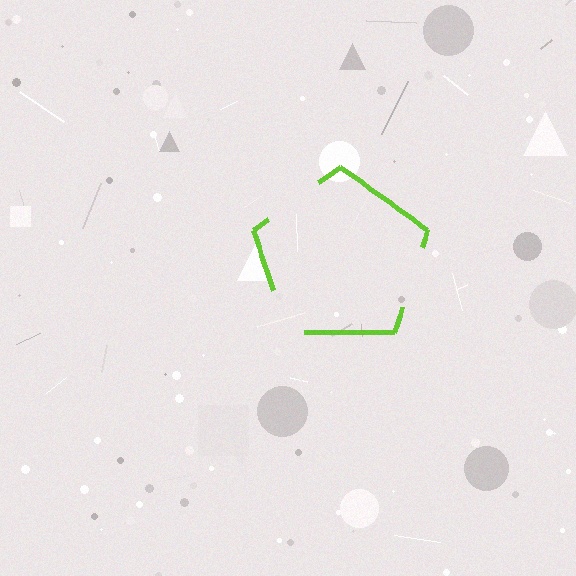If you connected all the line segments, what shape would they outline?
They would outline a pentagon.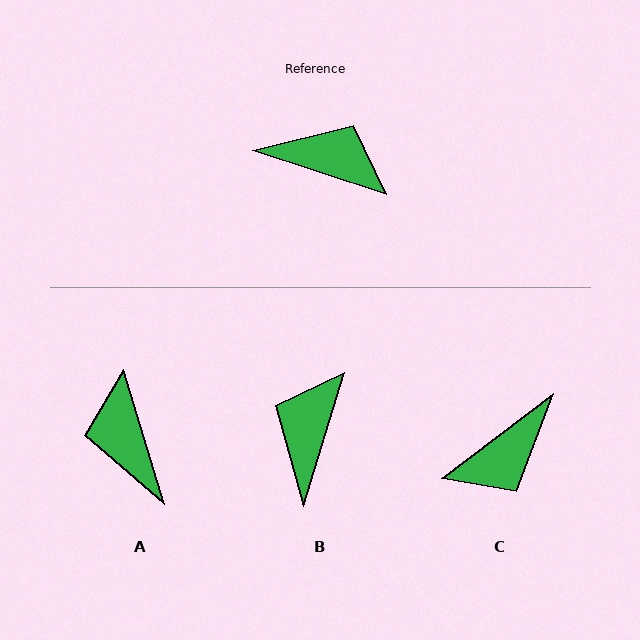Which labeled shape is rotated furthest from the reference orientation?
A, about 125 degrees away.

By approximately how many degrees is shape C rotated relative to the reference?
Approximately 124 degrees clockwise.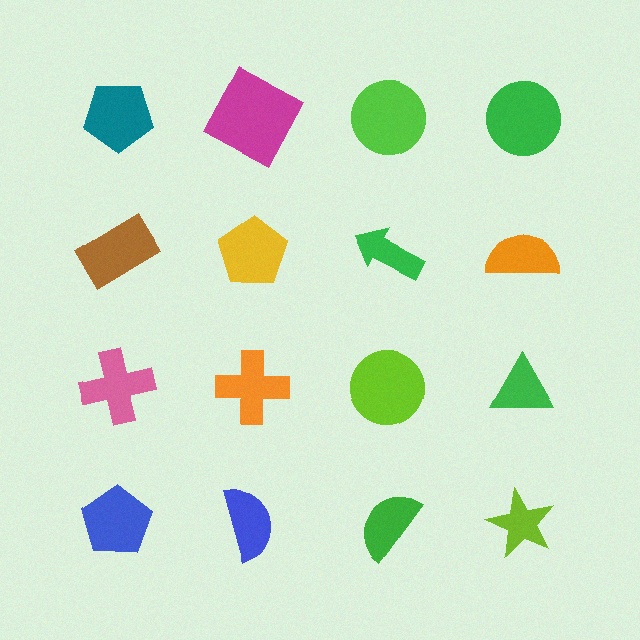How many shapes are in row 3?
4 shapes.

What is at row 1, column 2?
A magenta square.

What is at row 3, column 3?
A lime circle.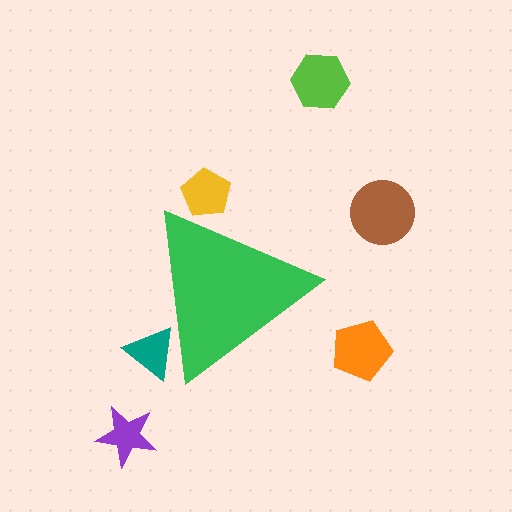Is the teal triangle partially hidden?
Yes, the teal triangle is partially hidden behind the green triangle.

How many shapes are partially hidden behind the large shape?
2 shapes are partially hidden.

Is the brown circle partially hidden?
No, the brown circle is fully visible.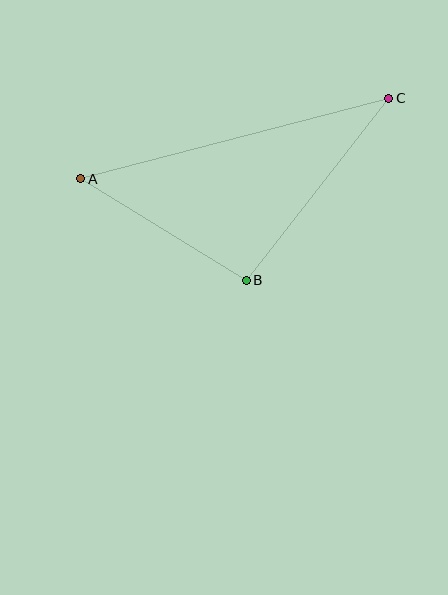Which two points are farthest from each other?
Points A and C are farthest from each other.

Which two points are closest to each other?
Points A and B are closest to each other.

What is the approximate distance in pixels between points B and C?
The distance between B and C is approximately 231 pixels.